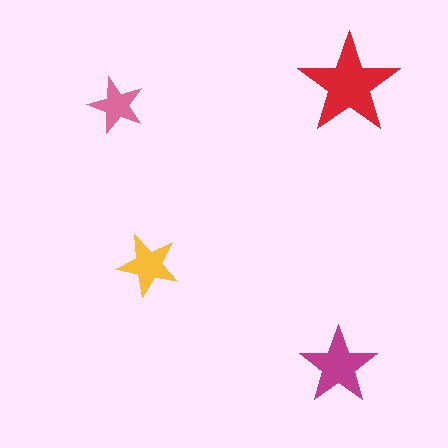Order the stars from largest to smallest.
the red one, the magenta one, the yellow one, the pink one.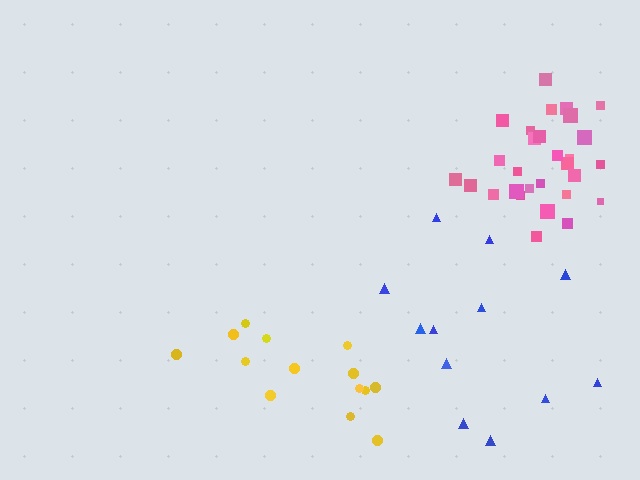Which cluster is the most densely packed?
Pink.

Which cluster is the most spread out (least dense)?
Blue.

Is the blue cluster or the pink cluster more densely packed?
Pink.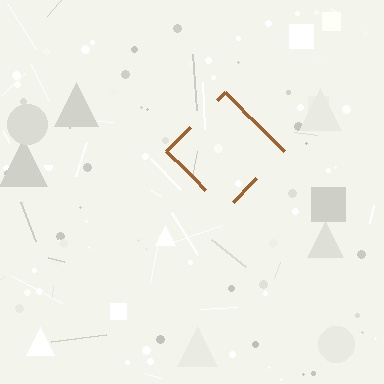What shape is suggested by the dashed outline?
The dashed outline suggests a diamond.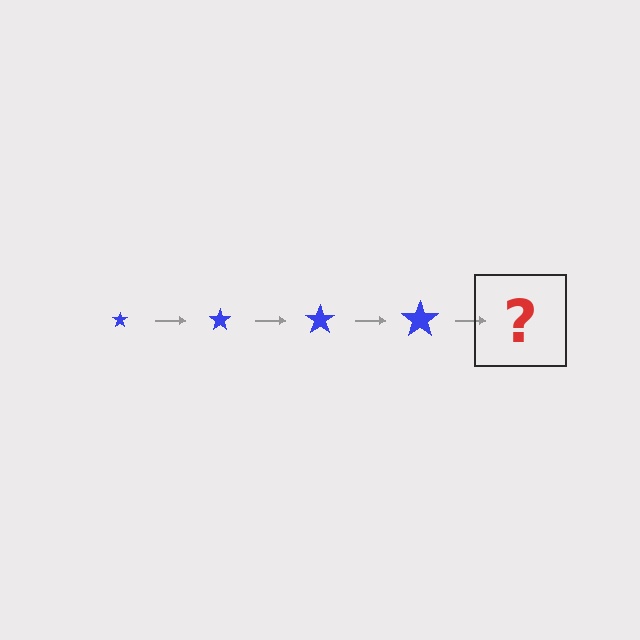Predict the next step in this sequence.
The next step is a blue star, larger than the previous one.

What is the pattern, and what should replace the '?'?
The pattern is that the star gets progressively larger each step. The '?' should be a blue star, larger than the previous one.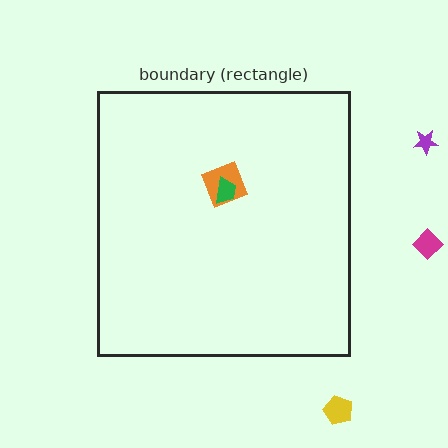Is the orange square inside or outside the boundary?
Inside.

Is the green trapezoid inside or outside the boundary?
Inside.